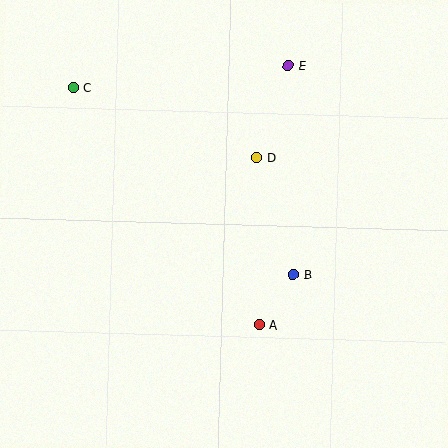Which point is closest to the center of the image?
Point D at (256, 157) is closest to the center.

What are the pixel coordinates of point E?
Point E is at (288, 65).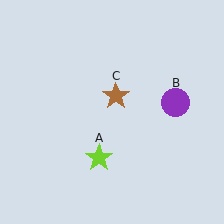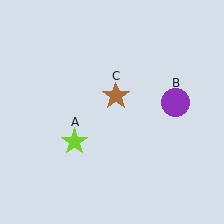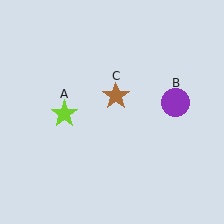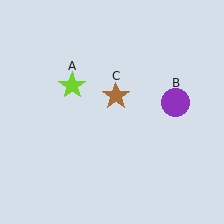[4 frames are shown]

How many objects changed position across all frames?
1 object changed position: lime star (object A).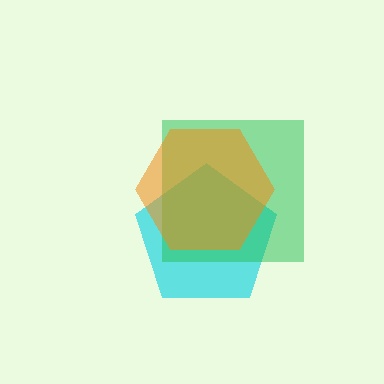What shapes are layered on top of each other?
The layered shapes are: a cyan pentagon, a green square, an orange hexagon.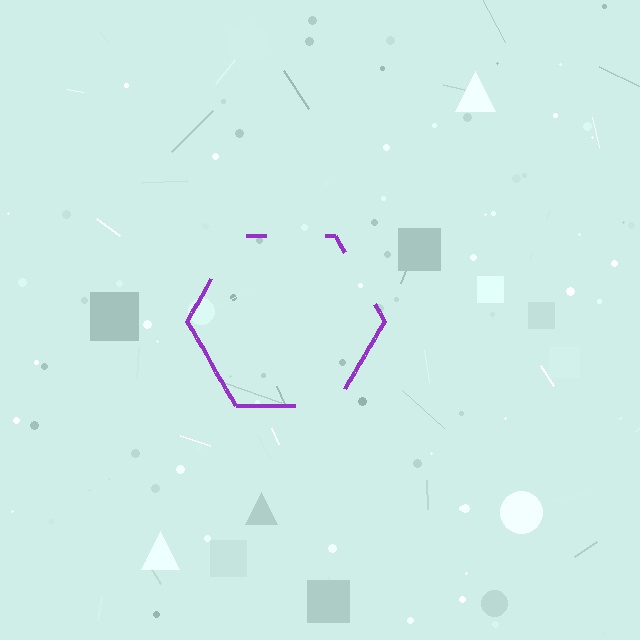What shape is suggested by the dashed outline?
The dashed outline suggests a hexagon.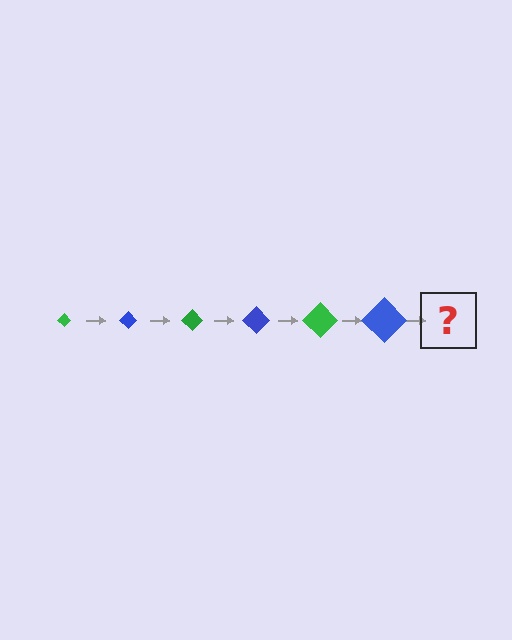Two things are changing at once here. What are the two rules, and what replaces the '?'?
The two rules are that the diamond grows larger each step and the color cycles through green and blue. The '?' should be a green diamond, larger than the previous one.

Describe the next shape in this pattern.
It should be a green diamond, larger than the previous one.